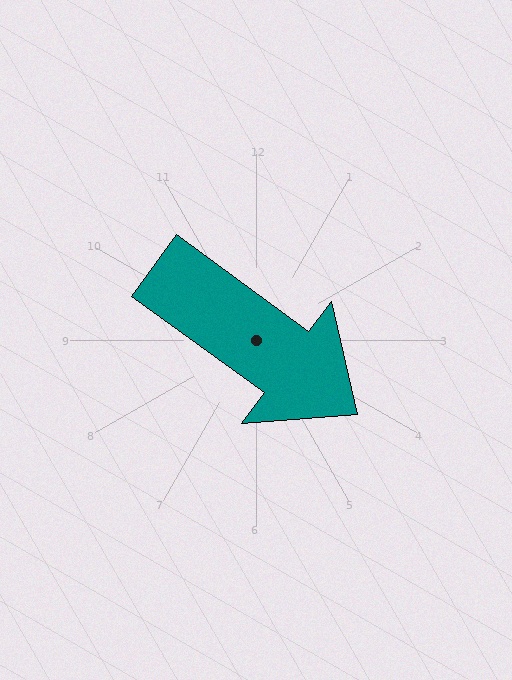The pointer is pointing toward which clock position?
Roughly 4 o'clock.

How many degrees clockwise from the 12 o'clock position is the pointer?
Approximately 126 degrees.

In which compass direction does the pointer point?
Southeast.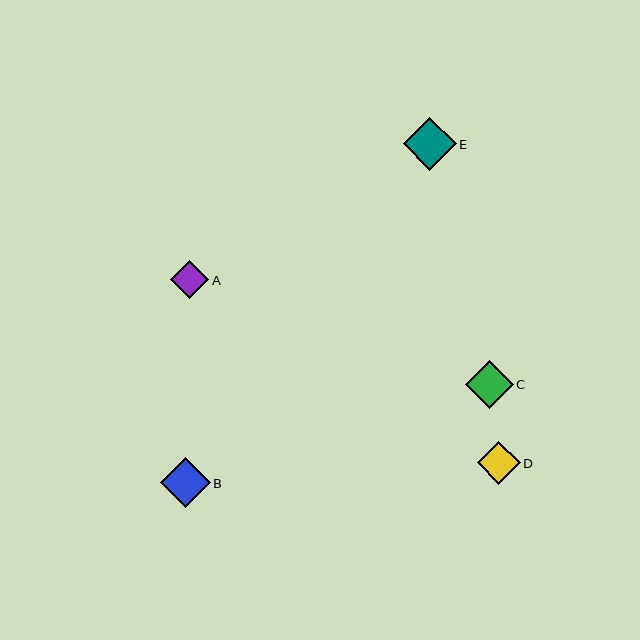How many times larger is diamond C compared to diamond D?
Diamond C is approximately 1.1 times the size of diamond D.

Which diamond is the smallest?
Diamond A is the smallest with a size of approximately 38 pixels.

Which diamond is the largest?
Diamond E is the largest with a size of approximately 53 pixels.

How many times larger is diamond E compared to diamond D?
Diamond E is approximately 1.2 times the size of diamond D.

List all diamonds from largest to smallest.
From largest to smallest: E, B, C, D, A.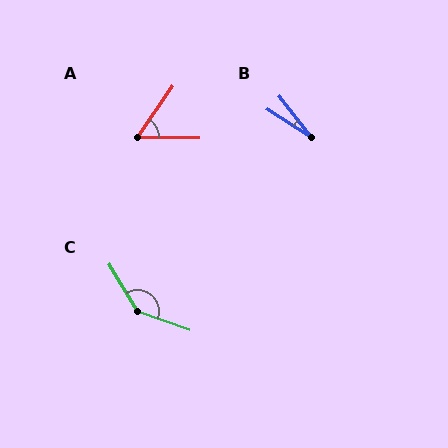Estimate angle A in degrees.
Approximately 56 degrees.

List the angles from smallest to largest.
B (19°), A (56°), C (141°).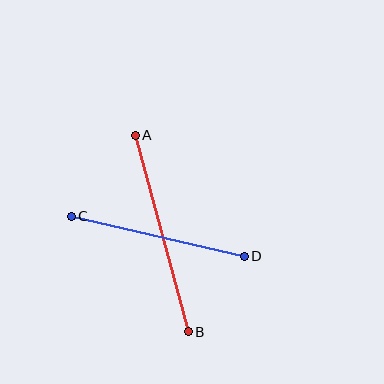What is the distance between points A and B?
The distance is approximately 204 pixels.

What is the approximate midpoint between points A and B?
The midpoint is at approximately (162, 234) pixels.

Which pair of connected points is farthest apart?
Points A and B are farthest apart.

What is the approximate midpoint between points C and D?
The midpoint is at approximately (158, 236) pixels.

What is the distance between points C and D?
The distance is approximately 177 pixels.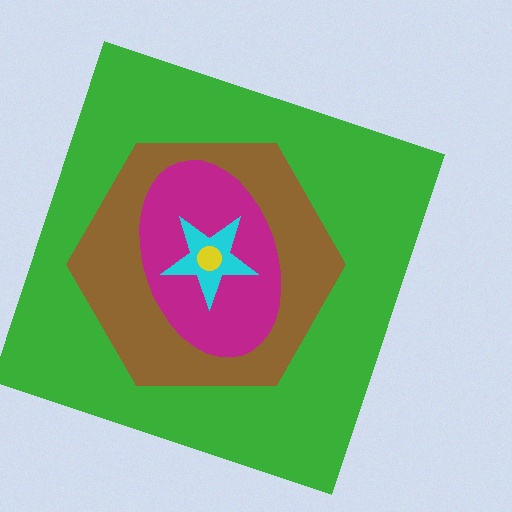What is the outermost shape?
The green square.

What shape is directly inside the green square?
The brown hexagon.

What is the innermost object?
The yellow circle.